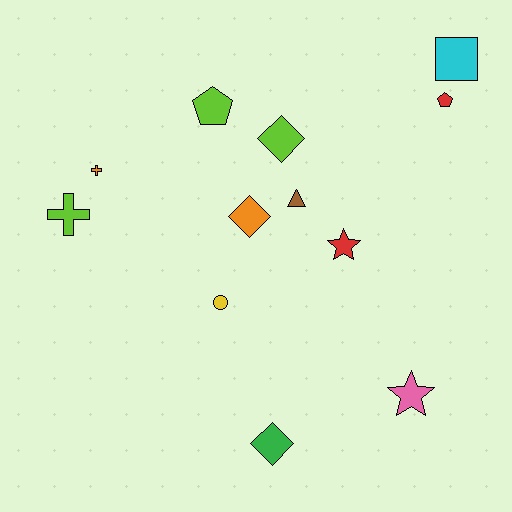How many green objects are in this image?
There is 1 green object.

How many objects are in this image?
There are 12 objects.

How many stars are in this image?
There are 2 stars.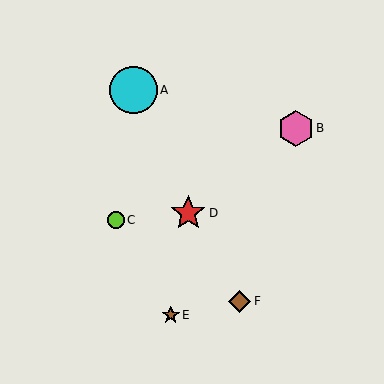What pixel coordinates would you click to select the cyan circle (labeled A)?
Click at (133, 90) to select the cyan circle A.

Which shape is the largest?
The cyan circle (labeled A) is the largest.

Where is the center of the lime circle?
The center of the lime circle is at (116, 220).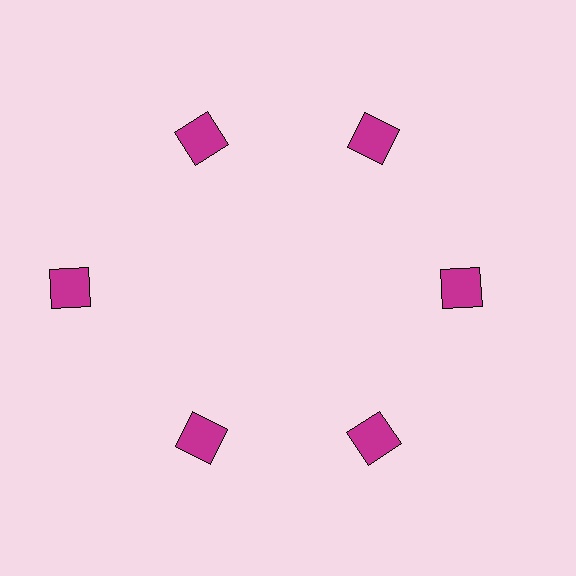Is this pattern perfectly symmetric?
No. The 6 magenta squares are arranged in a ring, but one element near the 9 o'clock position is pushed outward from the center, breaking the 6-fold rotational symmetry.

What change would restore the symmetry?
The symmetry would be restored by moving it inward, back onto the ring so that all 6 squares sit at equal angles and equal distance from the center.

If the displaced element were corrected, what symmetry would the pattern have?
It would have 6-fold rotational symmetry — the pattern would map onto itself every 60 degrees.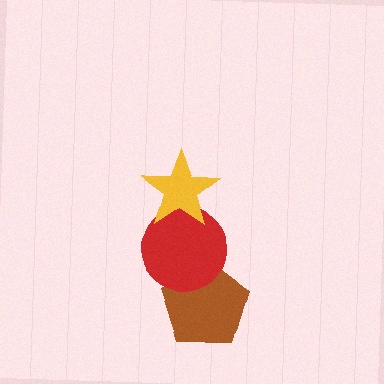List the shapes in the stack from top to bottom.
From top to bottom: the yellow star, the red circle, the brown pentagon.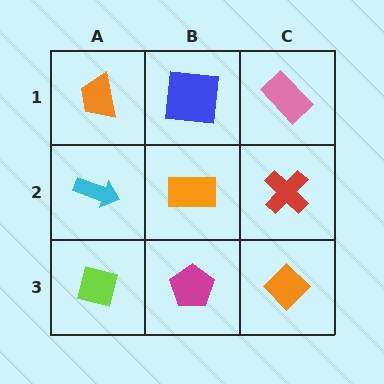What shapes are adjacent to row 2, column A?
An orange trapezoid (row 1, column A), a lime square (row 3, column A), an orange rectangle (row 2, column B).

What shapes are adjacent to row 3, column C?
A red cross (row 2, column C), a magenta pentagon (row 3, column B).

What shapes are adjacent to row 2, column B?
A blue square (row 1, column B), a magenta pentagon (row 3, column B), a cyan arrow (row 2, column A), a red cross (row 2, column C).